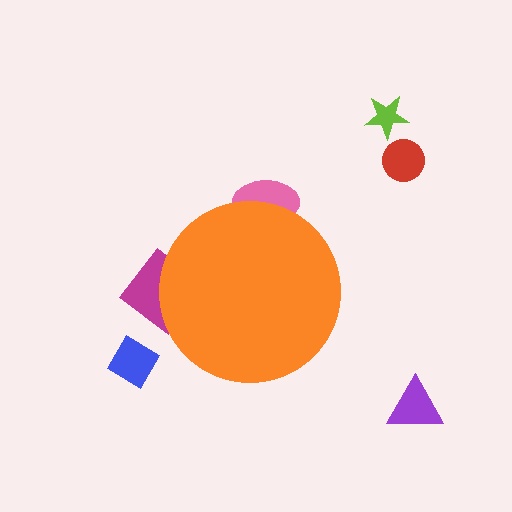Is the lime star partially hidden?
No, the lime star is fully visible.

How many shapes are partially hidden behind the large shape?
2 shapes are partially hidden.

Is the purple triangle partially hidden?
No, the purple triangle is fully visible.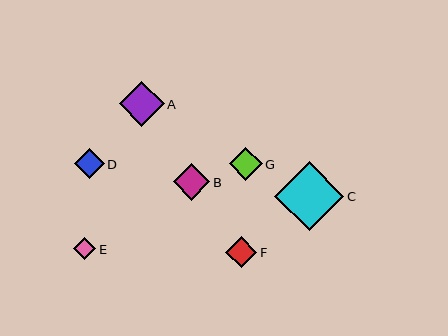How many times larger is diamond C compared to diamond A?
Diamond C is approximately 1.5 times the size of diamond A.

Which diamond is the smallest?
Diamond E is the smallest with a size of approximately 22 pixels.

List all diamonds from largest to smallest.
From largest to smallest: C, A, B, G, F, D, E.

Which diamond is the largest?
Diamond C is the largest with a size of approximately 69 pixels.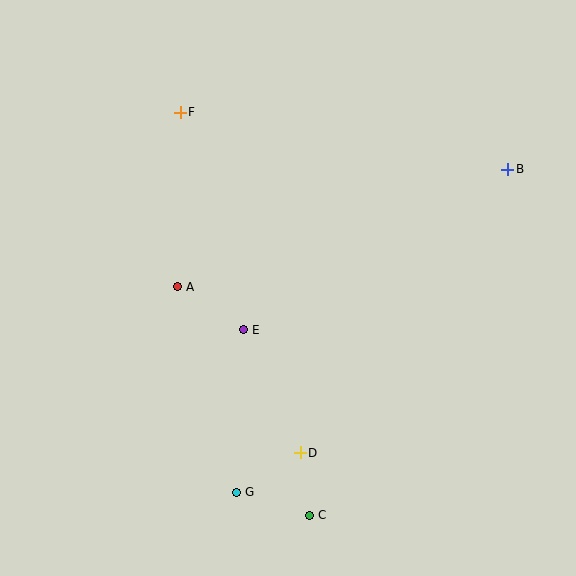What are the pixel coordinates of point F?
Point F is at (180, 112).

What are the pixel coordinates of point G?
Point G is at (237, 492).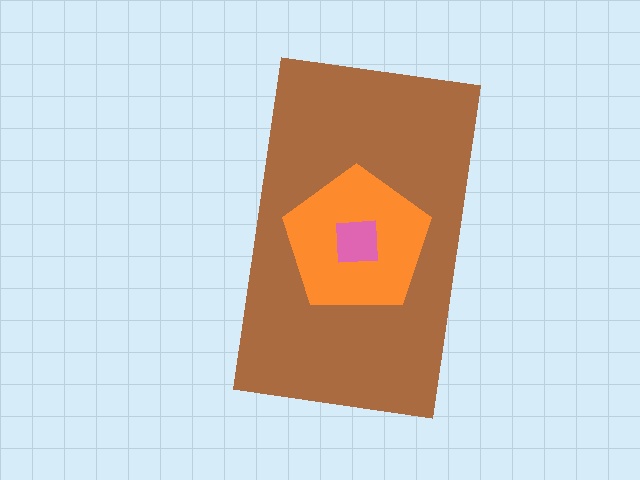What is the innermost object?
The pink square.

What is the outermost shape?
The brown rectangle.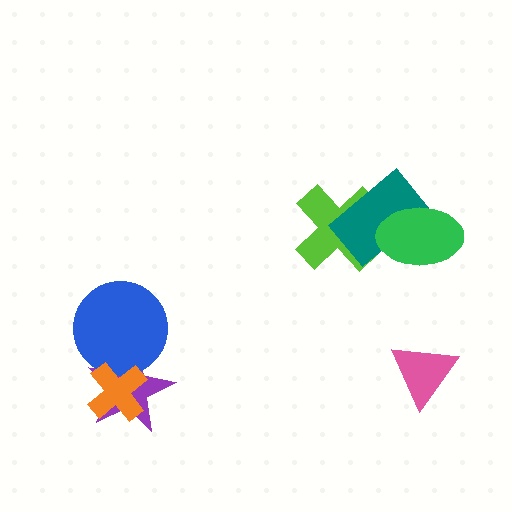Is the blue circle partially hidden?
Yes, it is partially covered by another shape.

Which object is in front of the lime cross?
The teal rectangle is in front of the lime cross.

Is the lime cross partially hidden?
Yes, it is partially covered by another shape.